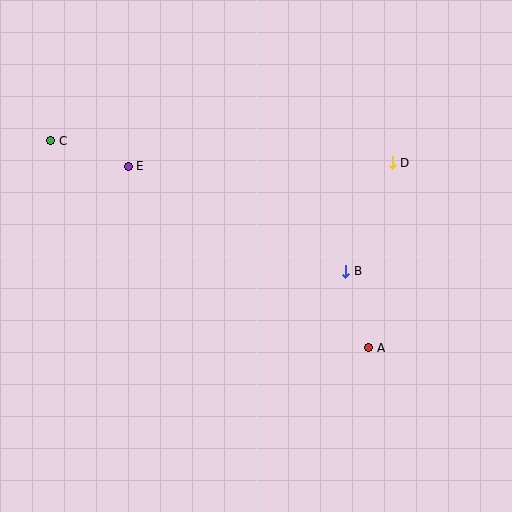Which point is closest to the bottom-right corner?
Point A is closest to the bottom-right corner.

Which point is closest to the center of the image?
Point B at (346, 271) is closest to the center.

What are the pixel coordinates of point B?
Point B is at (346, 271).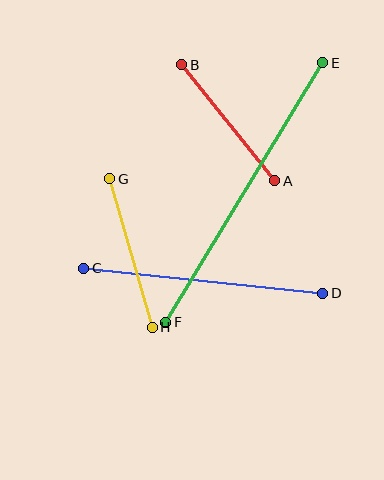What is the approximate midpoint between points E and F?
The midpoint is at approximately (244, 192) pixels.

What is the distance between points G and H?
The distance is approximately 154 pixels.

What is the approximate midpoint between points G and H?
The midpoint is at approximately (131, 253) pixels.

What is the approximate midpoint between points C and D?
The midpoint is at approximately (203, 281) pixels.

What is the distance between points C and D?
The distance is approximately 241 pixels.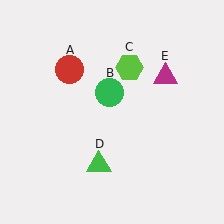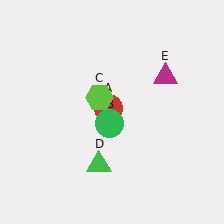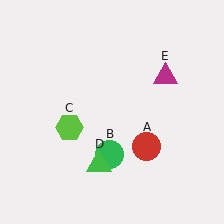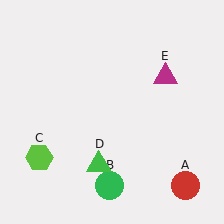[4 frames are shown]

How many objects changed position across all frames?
3 objects changed position: red circle (object A), green circle (object B), lime hexagon (object C).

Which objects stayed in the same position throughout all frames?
Green triangle (object D) and magenta triangle (object E) remained stationary.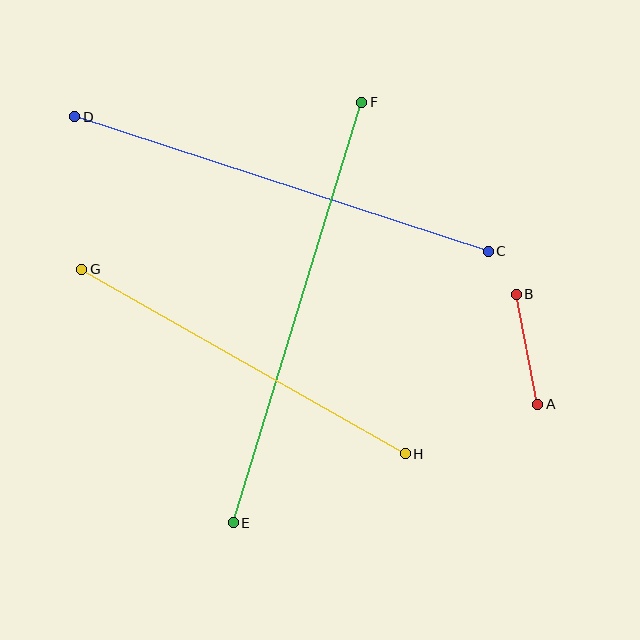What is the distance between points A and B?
The distance is approximately 112 pixels.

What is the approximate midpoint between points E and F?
The midpoint is at approximately (298, 313) pixels.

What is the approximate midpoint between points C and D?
The midpoint is at approximately (282, 184) pixels.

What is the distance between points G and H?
The distance is approximately 372 pixels.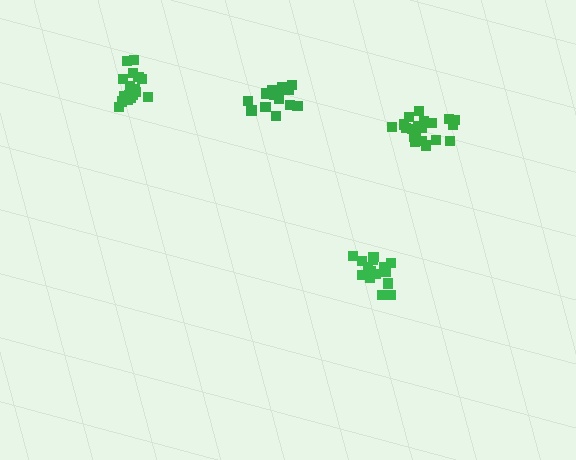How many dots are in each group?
Group 1: 15 dots, Group 2: 17 dots, Group 3: 15 dots, Group 4: 20 dots (67 total).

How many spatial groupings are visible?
There are 4 spatial groupings.